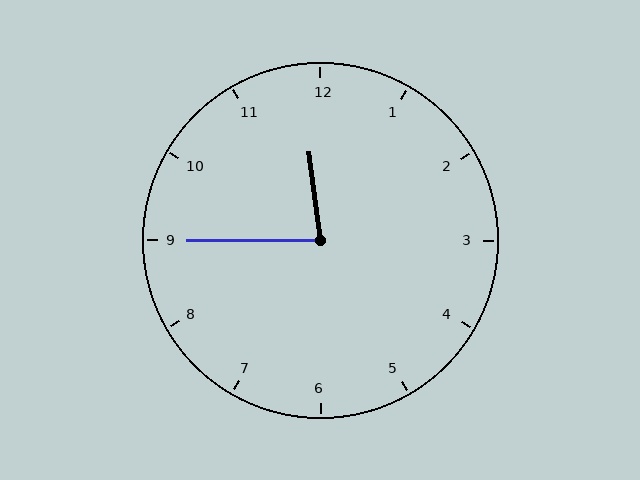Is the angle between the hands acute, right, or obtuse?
It is acute.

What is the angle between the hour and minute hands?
Approximately 82 degrees.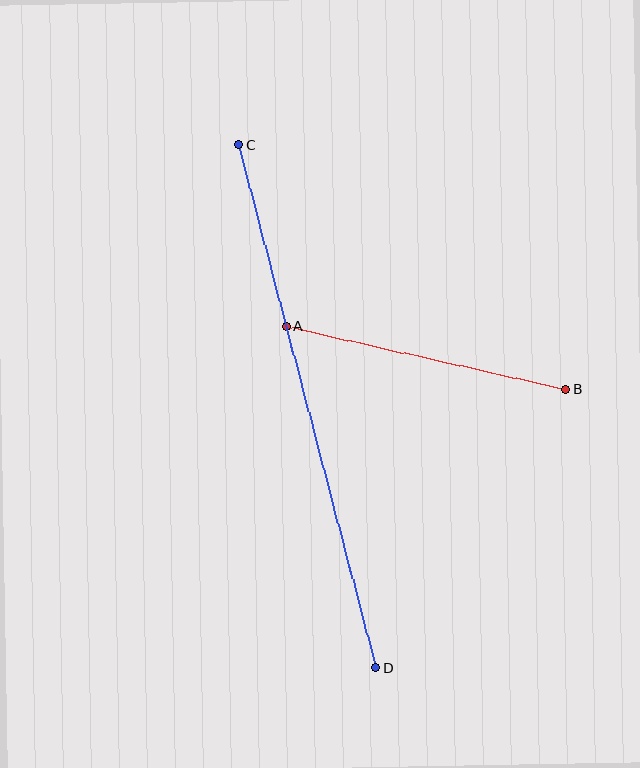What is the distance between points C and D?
The distance is approximately 540 pixels.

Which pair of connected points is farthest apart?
Points C and D are farthest apart.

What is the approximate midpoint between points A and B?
The midpoint is at approximately (426, 358) pixels.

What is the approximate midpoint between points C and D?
The midpoint is at approximately (307, 406) pixels.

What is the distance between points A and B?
The distance is approximately 287 pixels.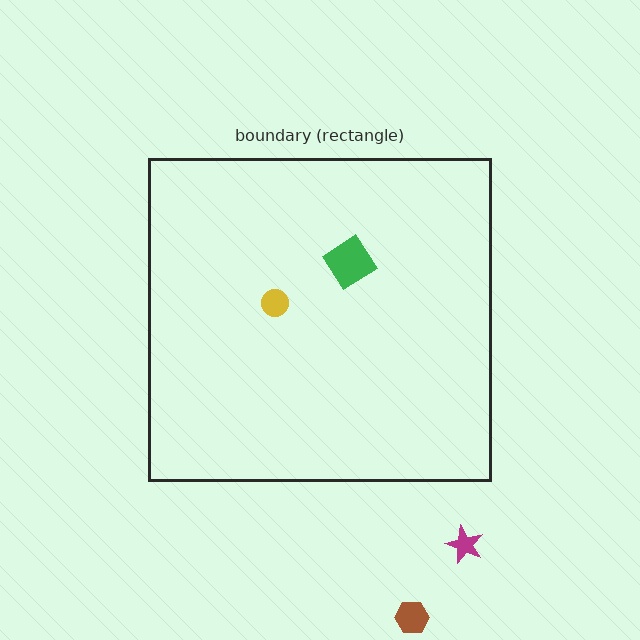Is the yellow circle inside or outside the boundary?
Inside.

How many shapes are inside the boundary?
2 inside, 2 outside.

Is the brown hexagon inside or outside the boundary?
Outside.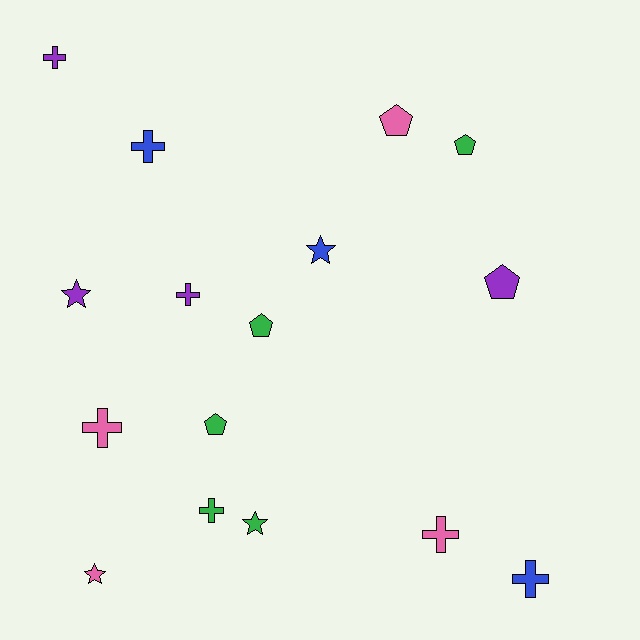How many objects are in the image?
There are 16 objects.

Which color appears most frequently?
Green, with 5 objects.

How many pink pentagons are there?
There is 1 pink pentagon.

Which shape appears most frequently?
Cross, with 7 objects.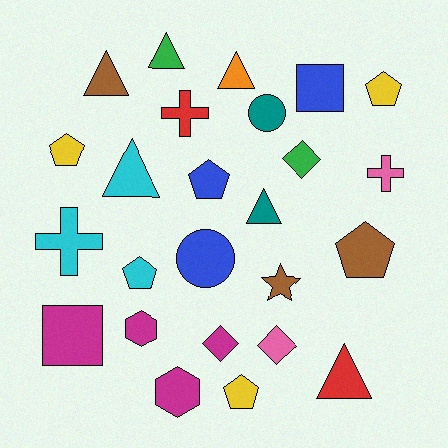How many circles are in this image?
There are 2 circles.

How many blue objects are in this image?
There are 3 blue objects.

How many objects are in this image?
There are 25 objects.